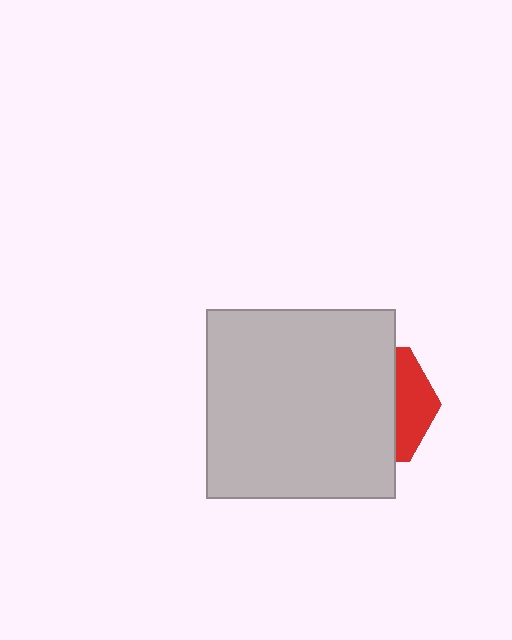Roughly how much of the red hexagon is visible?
A small part of it is visible (roughly 31%).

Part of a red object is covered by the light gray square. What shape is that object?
It is a hexagon.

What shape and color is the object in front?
The object in front is a light gray square.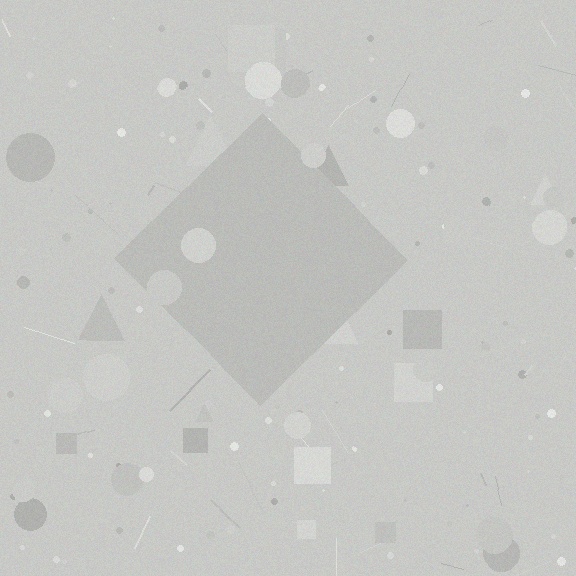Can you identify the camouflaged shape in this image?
The camouflaged shape is a diamond.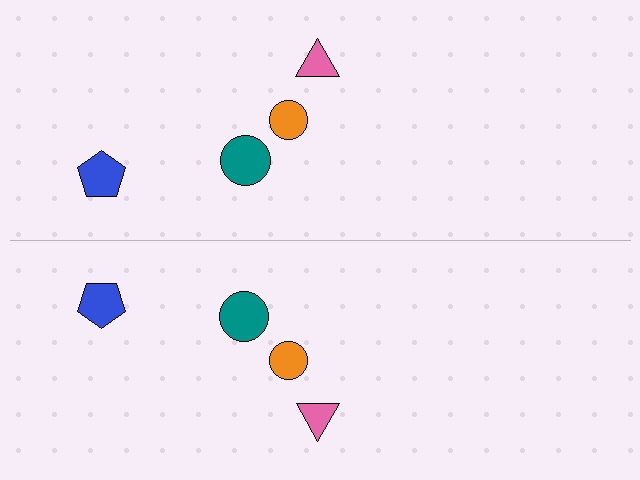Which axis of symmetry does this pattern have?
The pattern has a horizontal axis of symmetry running through the center of the image.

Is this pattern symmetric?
Yes, this pattern has bilateral (reflection) symmetry.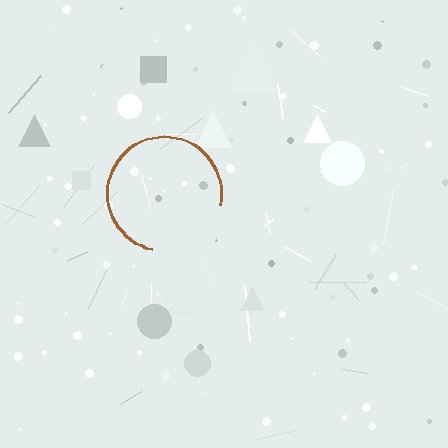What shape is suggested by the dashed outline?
The dashed outline suggests a circle.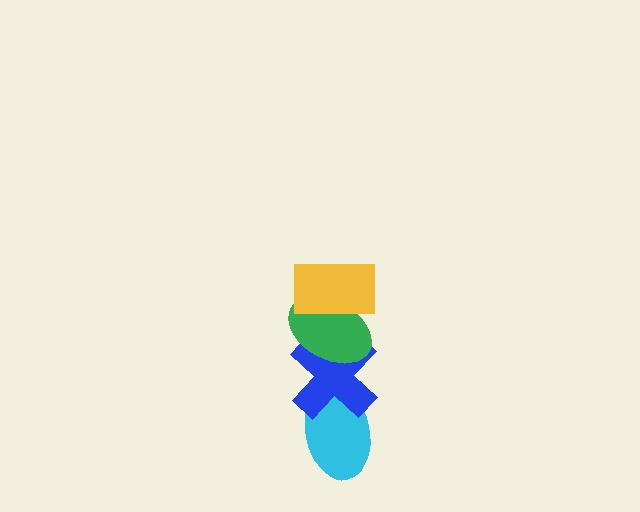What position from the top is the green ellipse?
The green ellipse is 2nd from the top.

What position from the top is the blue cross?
The blue cross is 3rd from the top.